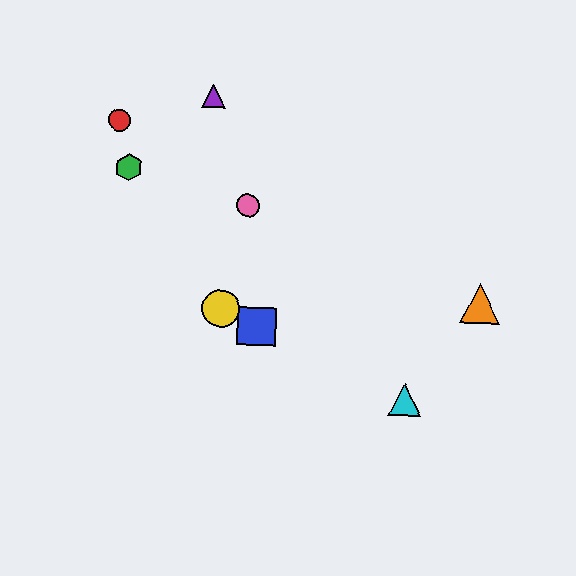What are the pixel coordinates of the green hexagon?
The green hexagon is at (129, 167).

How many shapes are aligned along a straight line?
3 shapes (the blue square, the yellow circle, the cyan triangle) are aligned along a straight line.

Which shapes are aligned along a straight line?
The blue square, the yellow circle, the cyan triangle are aligned along a straight line.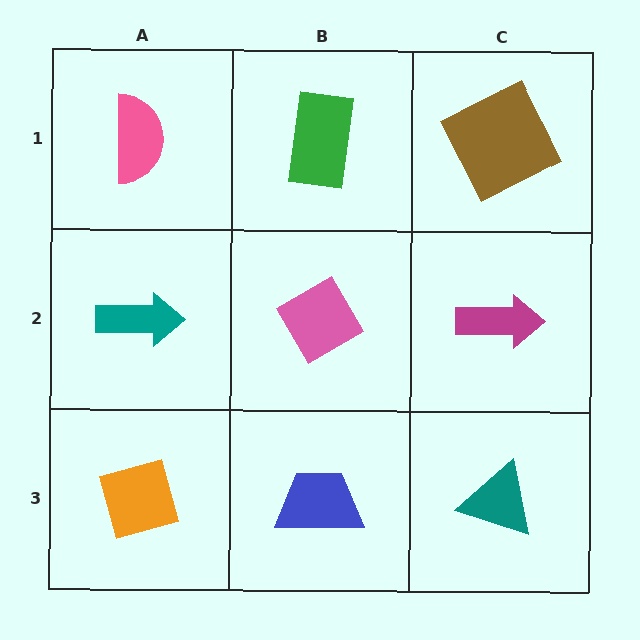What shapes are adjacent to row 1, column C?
A magenta arrow (row 2, column C), a green rectangle (row 1, column B).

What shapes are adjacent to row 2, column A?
A pink semicircle (row 1, column A), an orange diamond (row 3, column A), a pink diamond (row 2, column B).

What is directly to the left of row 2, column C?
A pink diamond.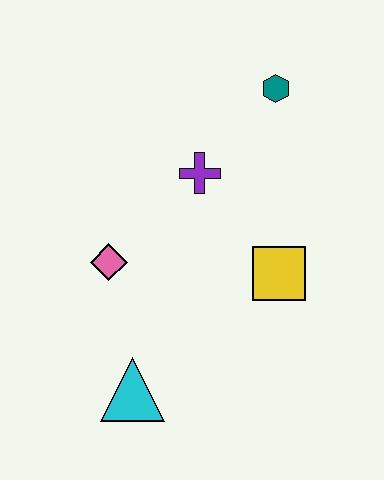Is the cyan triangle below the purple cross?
Yes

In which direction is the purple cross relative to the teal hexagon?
The purple cross is below the teal hexagon.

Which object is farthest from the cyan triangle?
The teal hexagon is farthest from the cyan triangle.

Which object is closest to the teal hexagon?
The purple cross is closest to the teal hexagon.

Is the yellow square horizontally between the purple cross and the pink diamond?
No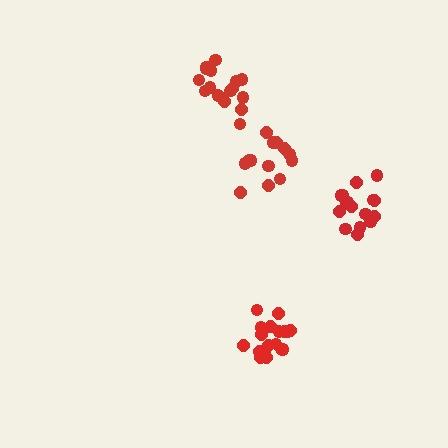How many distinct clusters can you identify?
There are 4 distinct clusters.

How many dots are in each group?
Group 1: 13 dots, Group 2: 16 dots, Group 3: 17 dots, Group 4: 19 dots (65 total).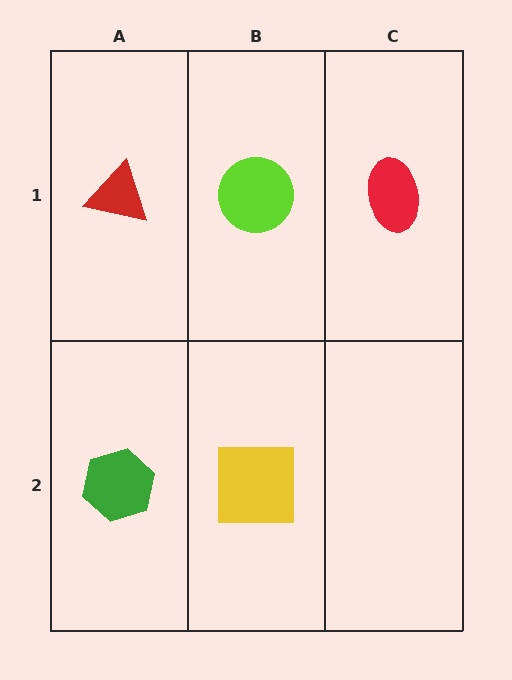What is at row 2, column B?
A yellow square.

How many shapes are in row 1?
3 shapes.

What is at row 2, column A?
A green hexagon.